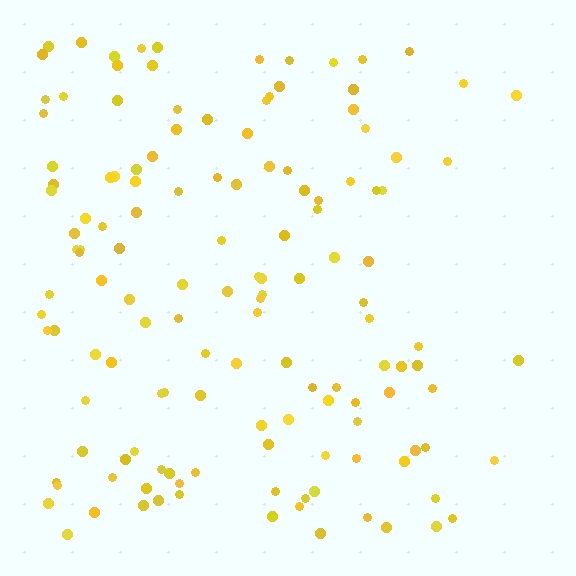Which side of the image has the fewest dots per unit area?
The right.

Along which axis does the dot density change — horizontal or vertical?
Horizontal.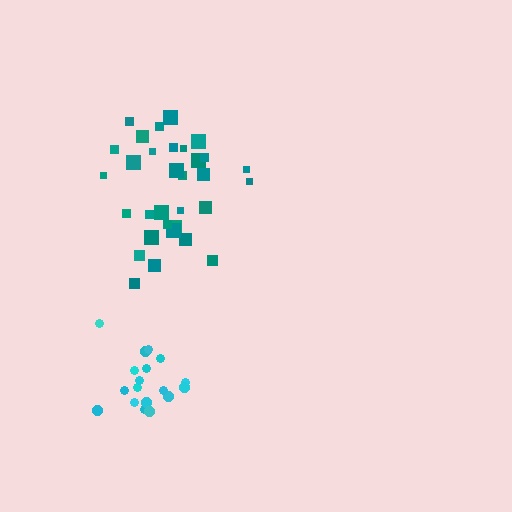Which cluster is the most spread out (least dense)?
Teal.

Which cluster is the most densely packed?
Cyan.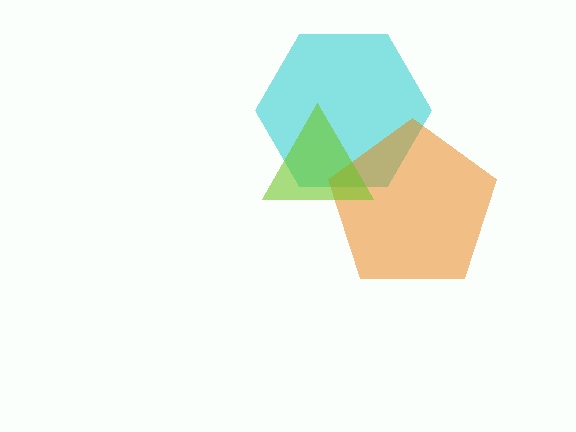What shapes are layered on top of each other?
The layered shapes are: a cyan hexagon, an orange pentagon, a lime triangle.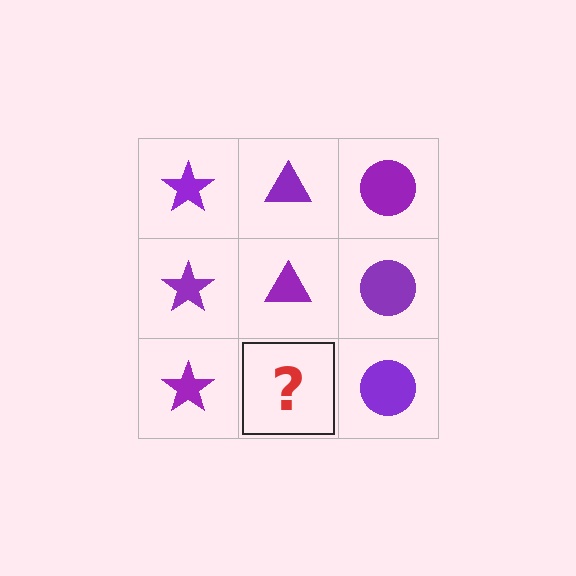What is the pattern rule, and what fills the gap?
The rule is that each column has a consistent shape. The gap should be filled with a purple triangle.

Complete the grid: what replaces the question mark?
The question mark should be replaced with a purple triangle.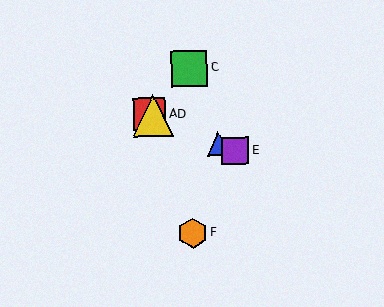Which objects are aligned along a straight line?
Objects A, B, D, E are aligned along a straight line.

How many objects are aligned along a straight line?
4 objects (A, B, D, E) are aligned along a straight line.